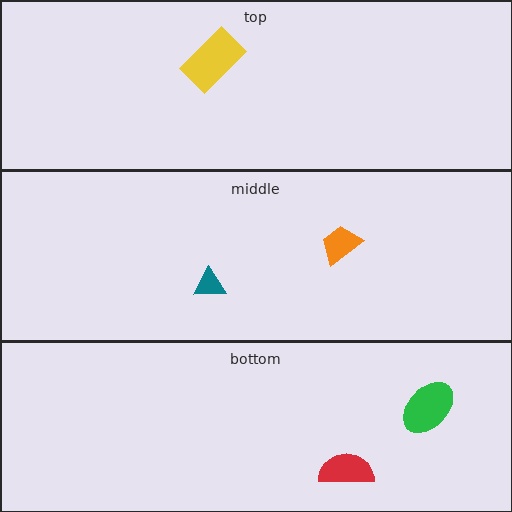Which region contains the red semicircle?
The bottom region.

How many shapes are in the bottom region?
2.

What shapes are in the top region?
The yellow rectangle.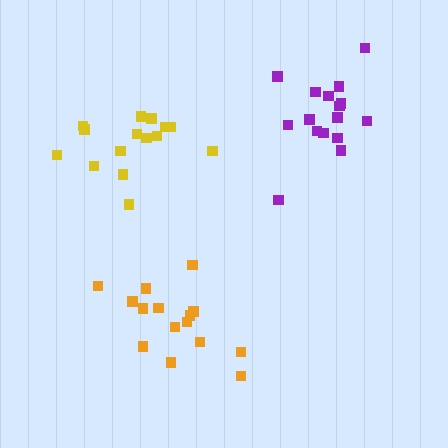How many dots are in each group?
Group 1: 15 dots, Group 2: 15 dots, Group 3: 16 dots (46 total).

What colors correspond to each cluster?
The clusters are colored: yellow, orange, purple.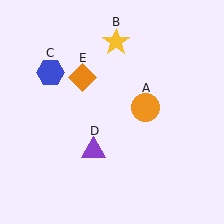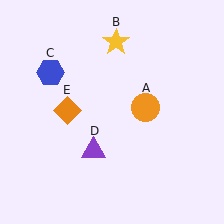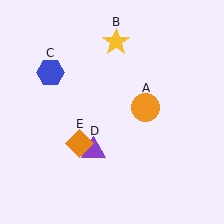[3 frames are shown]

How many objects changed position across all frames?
1 object changed position: orange diamond (object E).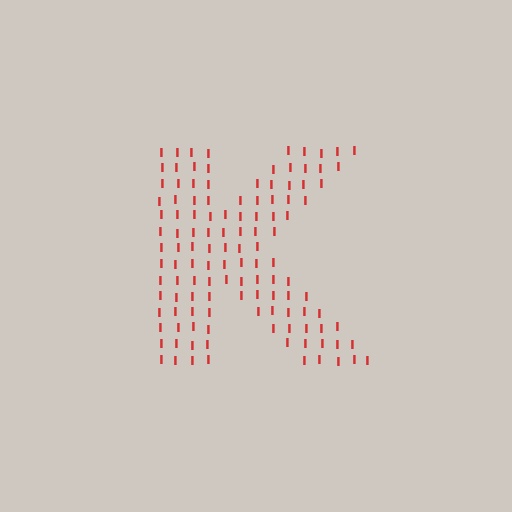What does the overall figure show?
The overall figure shows the letter K.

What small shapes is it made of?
It is made of small letter I's.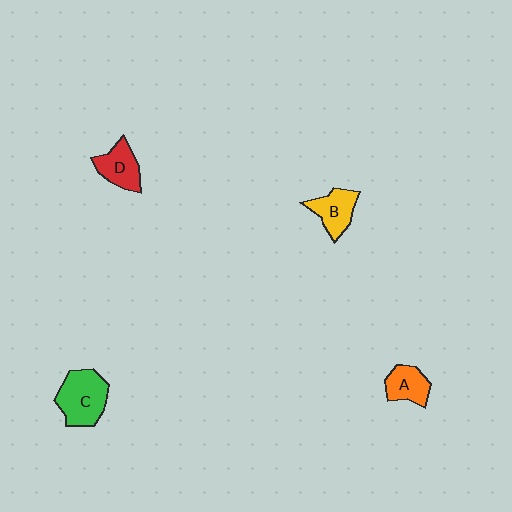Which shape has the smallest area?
Shape A (orange).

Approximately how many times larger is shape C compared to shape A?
Approximately 1.7 times.